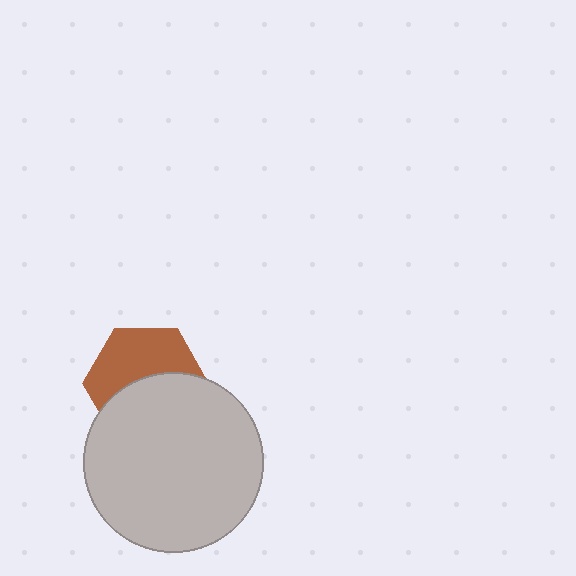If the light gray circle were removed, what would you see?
You would see the complete brown hexagon.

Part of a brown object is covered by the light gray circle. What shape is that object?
It is a hexagon.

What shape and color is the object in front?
The object in front is a light gray circle.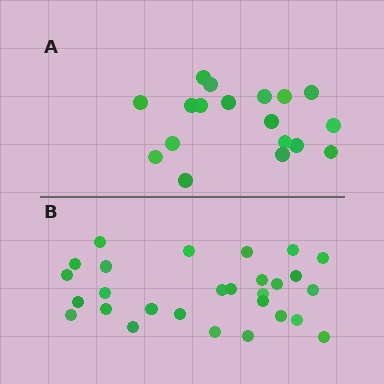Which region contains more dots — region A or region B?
Region B (the bottom region) has more dots.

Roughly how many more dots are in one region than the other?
Region B has roughly 10 or so more dots than region A.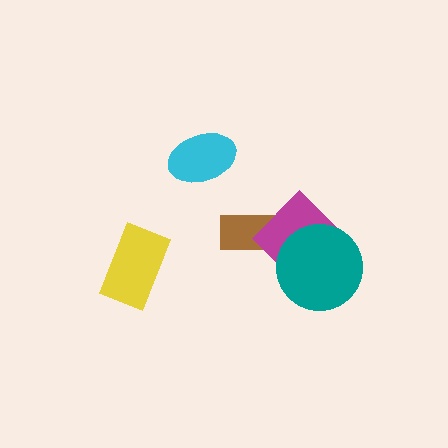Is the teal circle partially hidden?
No, no other shape covers it.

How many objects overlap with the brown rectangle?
1 object overlaps with the brown rectangle.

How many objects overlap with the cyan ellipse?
0 objects overlap with the cyan ellipse.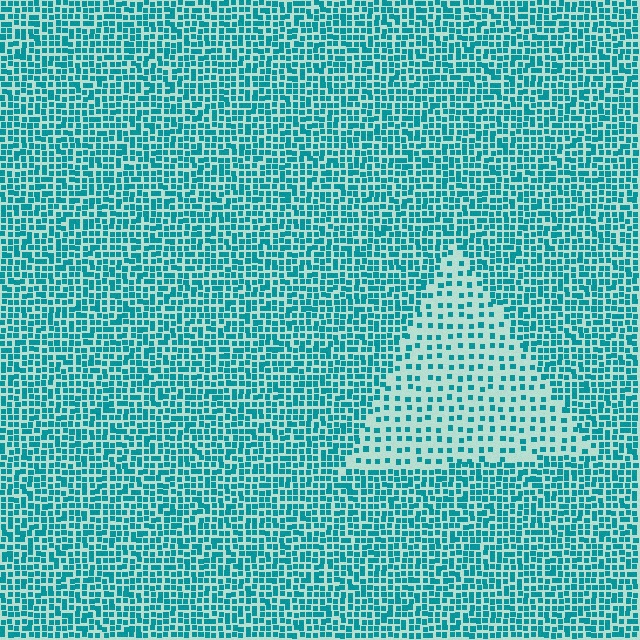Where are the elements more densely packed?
The elements are more densely packed outside the triangle boundary.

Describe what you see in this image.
The image contains small teal elements arranged at two different densities. A triangle-shaped region is visible where the elements are less densely packed than the surrounding area.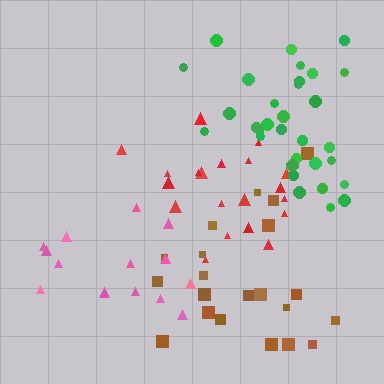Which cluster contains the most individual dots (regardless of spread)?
Green (33).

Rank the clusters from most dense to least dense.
green, red, brown, pink.